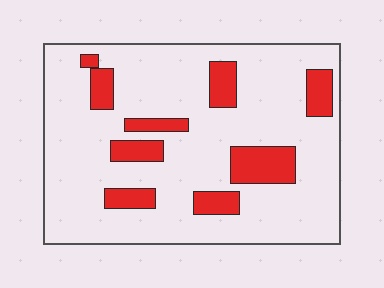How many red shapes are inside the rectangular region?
9.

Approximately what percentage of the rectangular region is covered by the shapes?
Approximately 20%.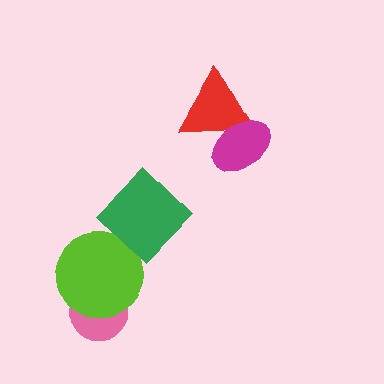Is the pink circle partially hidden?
Yes, it is partially covered by another shape.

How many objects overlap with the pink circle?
1 object overlaps with the pink circle.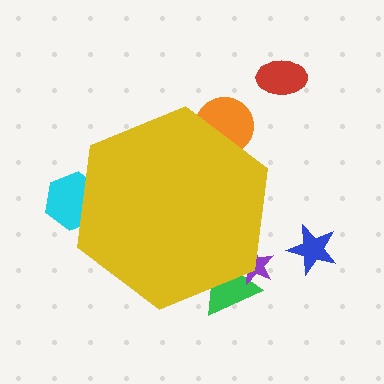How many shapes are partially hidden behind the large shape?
4 shapes are partially hidden.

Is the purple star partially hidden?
Yes, the purple star is partially hidden behind the yellow hexagon.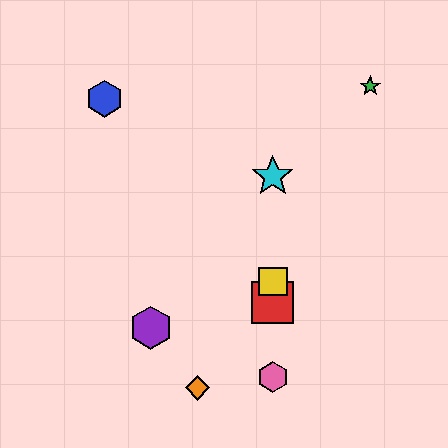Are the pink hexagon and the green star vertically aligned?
No, the pink hexagon is at x≈273 and the green star is at x≈370.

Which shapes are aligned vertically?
The red square, the yellow square, the cyan star, the pink hexagon are aligned vertically.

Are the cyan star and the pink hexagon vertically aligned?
Yes, both are at x≈273.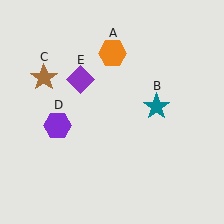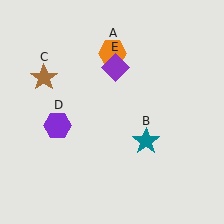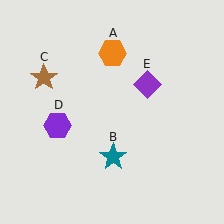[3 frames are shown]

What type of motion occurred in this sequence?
The teal star (object B), purple diamond (object E) rotated clockwise around the center of the scene.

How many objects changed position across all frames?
2 objects changed position: teal star (object B), purple diamond (object E).